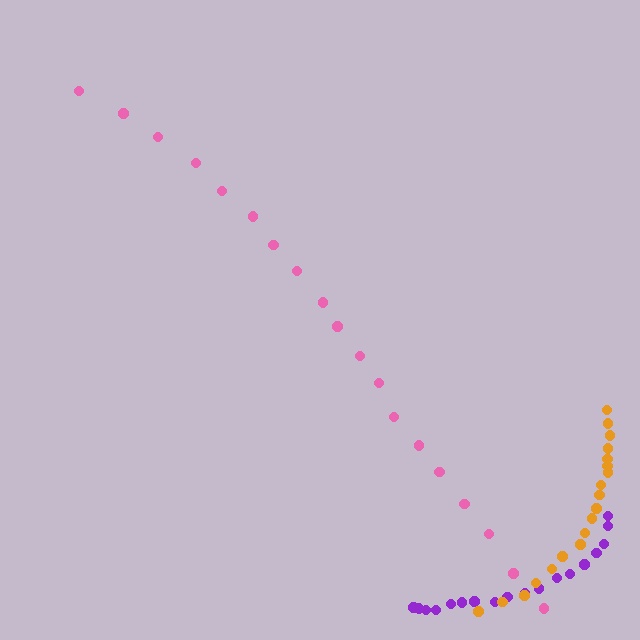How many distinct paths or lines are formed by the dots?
There are 3 distinct paths.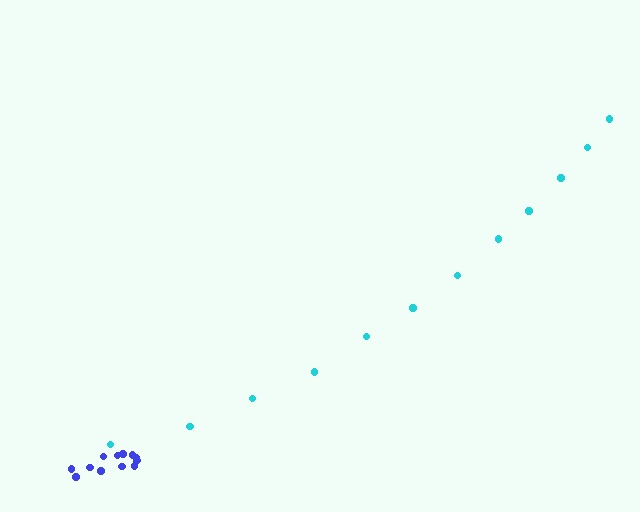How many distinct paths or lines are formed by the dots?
There are 2 distinct paths.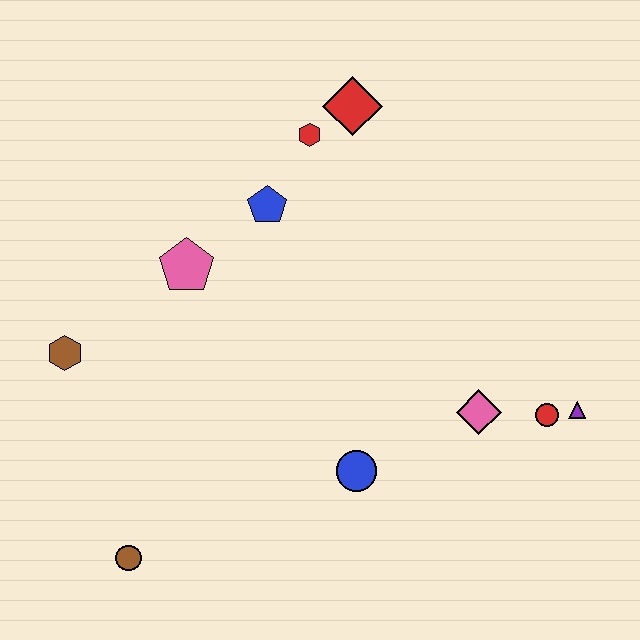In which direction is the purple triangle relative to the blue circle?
The purple triangle is to the right of the blue circle.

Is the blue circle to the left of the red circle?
Yes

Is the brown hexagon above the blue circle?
Yes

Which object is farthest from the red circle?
The brown hexagon is farthest from the red circle.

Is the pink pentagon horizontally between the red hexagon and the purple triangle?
No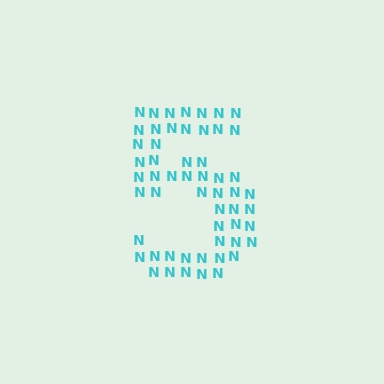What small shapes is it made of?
It is made of small letter N's.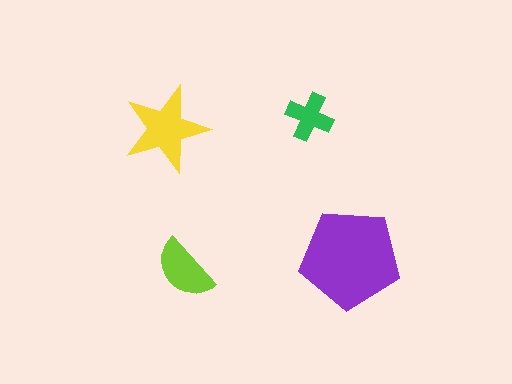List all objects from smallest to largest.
The green cross, the lime semicircle, the yellow star, the purple pentagon.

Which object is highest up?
The green cross is topmost.